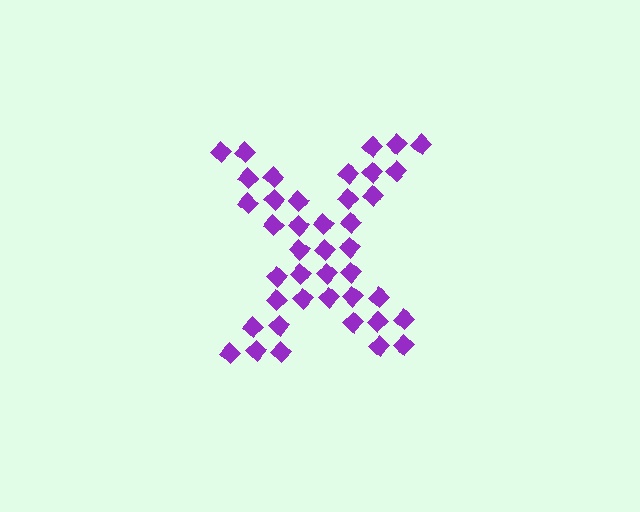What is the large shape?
The large shape is the letter X.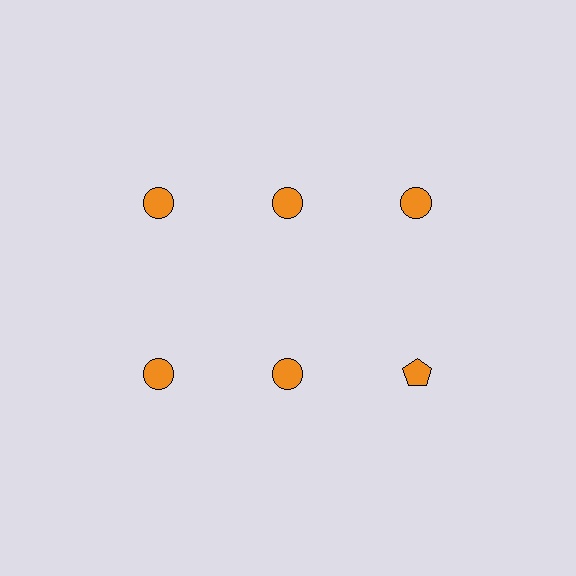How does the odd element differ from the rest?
It has a different shape: pentagon instead of circle.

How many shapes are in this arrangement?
There are 6 shapes arranged in a grid pattern.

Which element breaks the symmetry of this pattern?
The orange pentagon in the second row, center column breaks the symmetry. All other shapes are orange circles.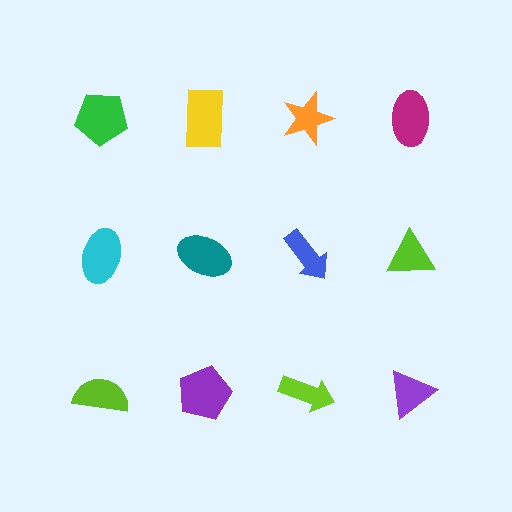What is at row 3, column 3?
A lime arrow.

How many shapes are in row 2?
4 shapes.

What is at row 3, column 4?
A purple triangle.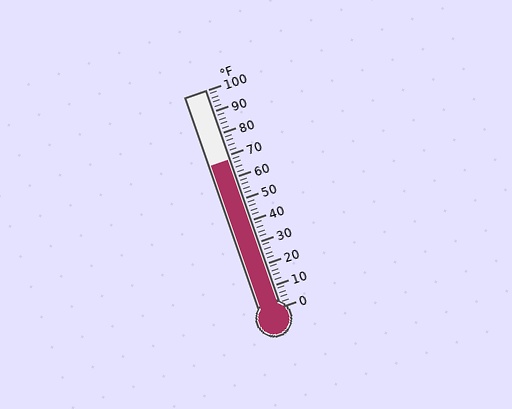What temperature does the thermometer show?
The thermometer shows approximately 68°F.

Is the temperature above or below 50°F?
The temperature is above 50°F.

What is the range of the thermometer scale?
The thermometer scale ranges from 0°F to 100°F.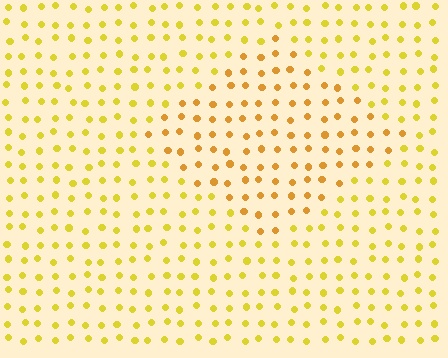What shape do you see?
I see a diamond.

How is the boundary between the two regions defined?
The boundary is defined purely by a slight shift in hue (about 22 degrees). Spacing, size, and orientation are identical on both sides.